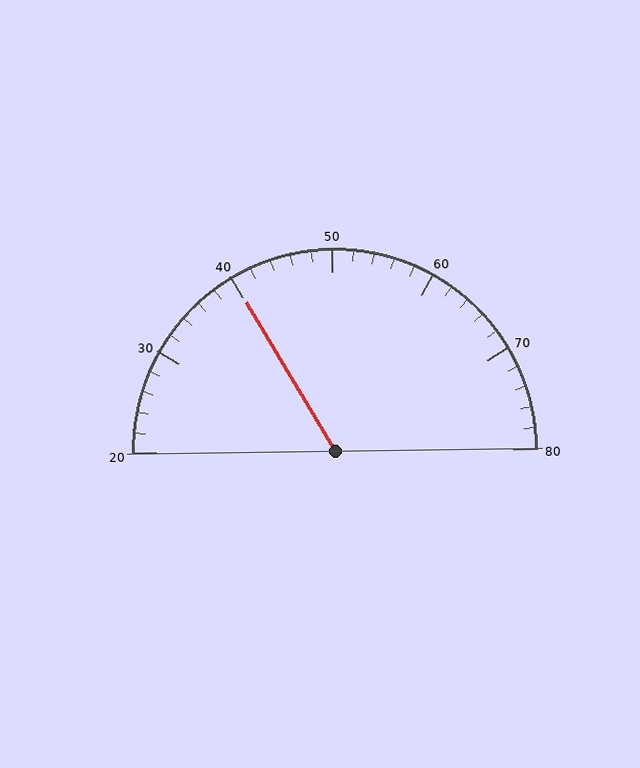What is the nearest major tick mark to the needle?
The nearest major tick mark is 40.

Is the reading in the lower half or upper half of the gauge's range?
The reading is in the lower half of the range (20 to 80).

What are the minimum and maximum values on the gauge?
The gauge ranges from 20 to 80.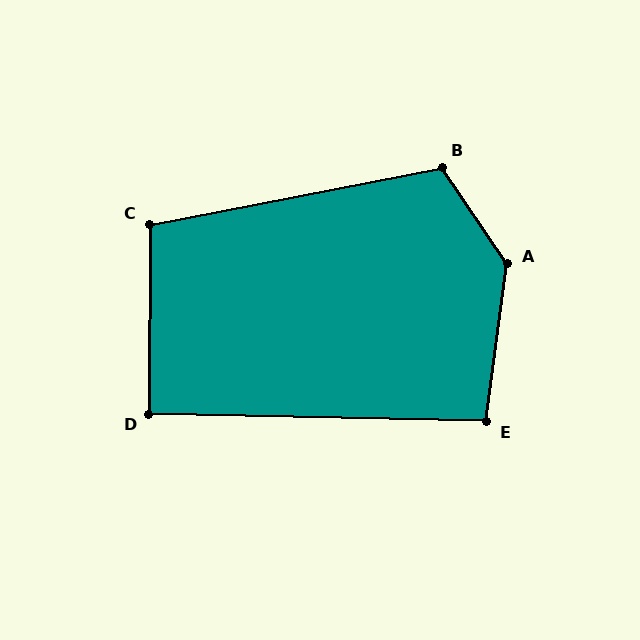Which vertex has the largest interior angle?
A, at approximately 139 degrees.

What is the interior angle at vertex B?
Approximately 113 degrees (obtuse).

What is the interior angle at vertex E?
Approximately 96 degrees (obtuse).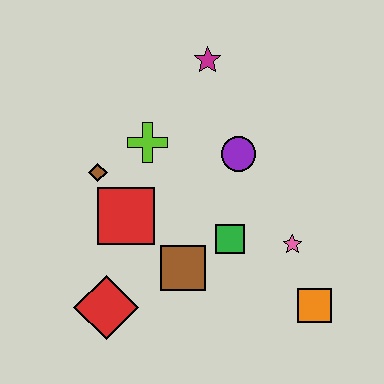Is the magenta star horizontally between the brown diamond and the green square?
Yes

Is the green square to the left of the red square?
No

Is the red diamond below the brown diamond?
Yes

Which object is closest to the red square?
The brown diamond is closest to the red square.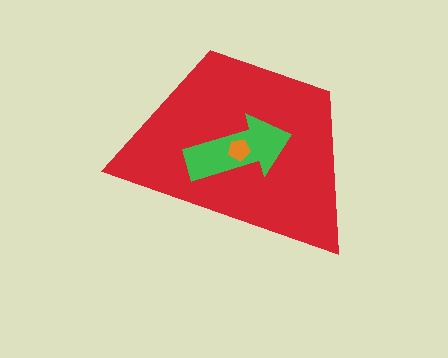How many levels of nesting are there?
3.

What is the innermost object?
The orange pentagon.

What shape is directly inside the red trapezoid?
The green arrow.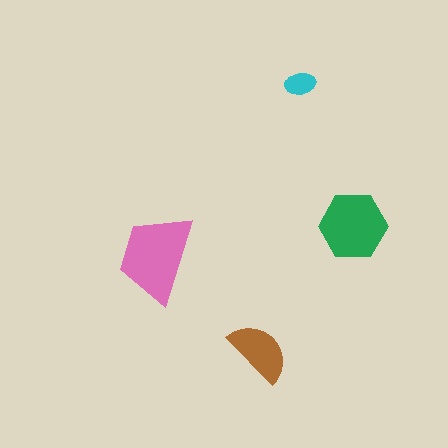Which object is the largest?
The pink trapezoid.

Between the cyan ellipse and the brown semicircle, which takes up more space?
The brown semicircle.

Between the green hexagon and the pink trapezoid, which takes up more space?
The pink trapezoid.